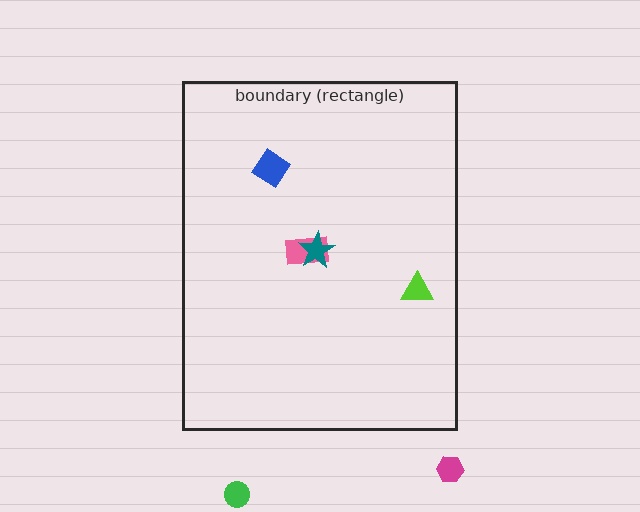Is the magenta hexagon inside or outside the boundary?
Outside.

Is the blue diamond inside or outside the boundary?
Inside.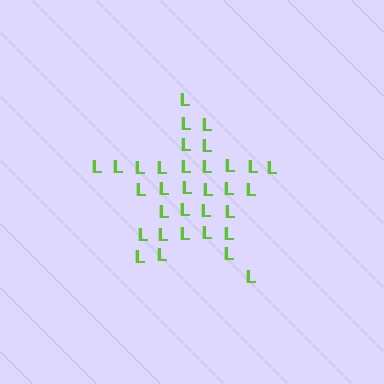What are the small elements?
The small elements are letter L's.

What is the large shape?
The large shape is a star.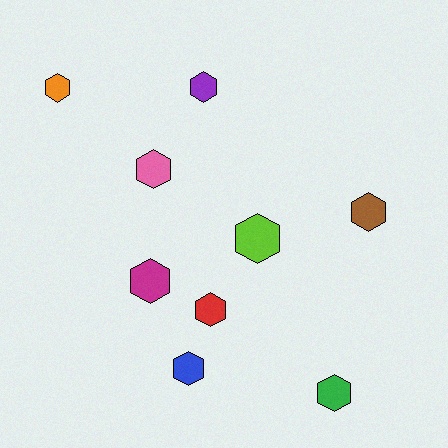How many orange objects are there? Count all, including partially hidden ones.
There is 1 orange object.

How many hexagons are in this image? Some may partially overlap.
There are 9 hexagons.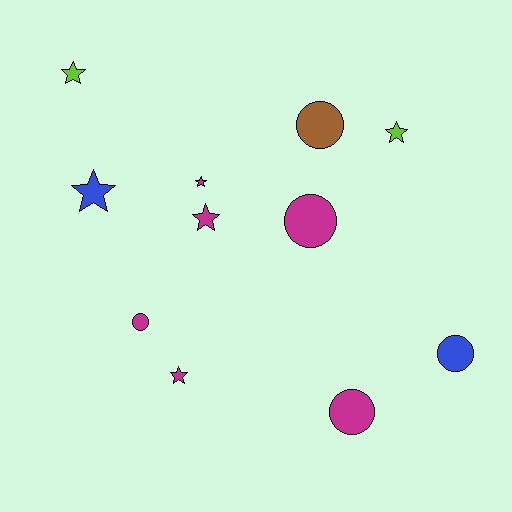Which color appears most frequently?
Magenta, with 6 objects.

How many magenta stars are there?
There are 3 magenta stars.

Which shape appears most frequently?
Star, with 6 objects.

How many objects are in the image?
There are 11 objects.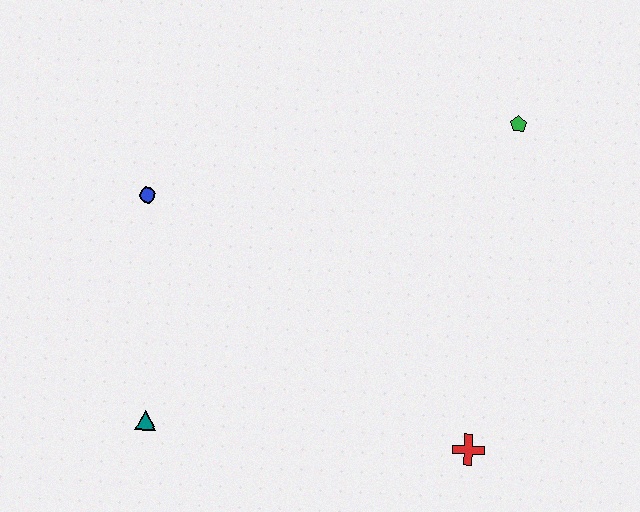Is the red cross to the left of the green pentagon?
Yes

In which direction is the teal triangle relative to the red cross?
The teal triangle is to the left of the red cross.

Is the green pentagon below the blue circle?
No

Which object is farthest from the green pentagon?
The teal triangle is farthest from the green pentagon.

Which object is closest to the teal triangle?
The blue circle is closest to the teal triangle.